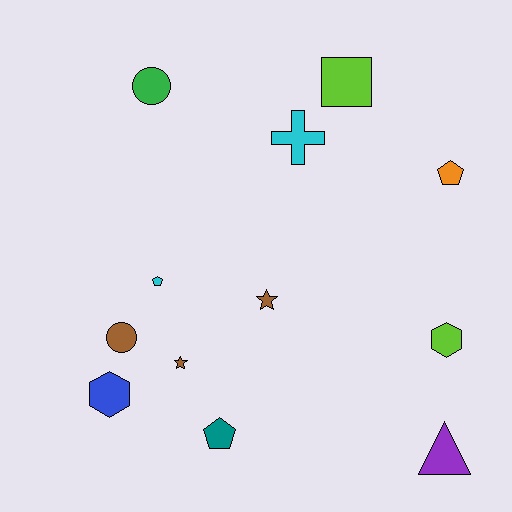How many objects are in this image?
There are 12 objects.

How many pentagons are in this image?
There are 3 pentagons.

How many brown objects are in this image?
There are 3 brown objects.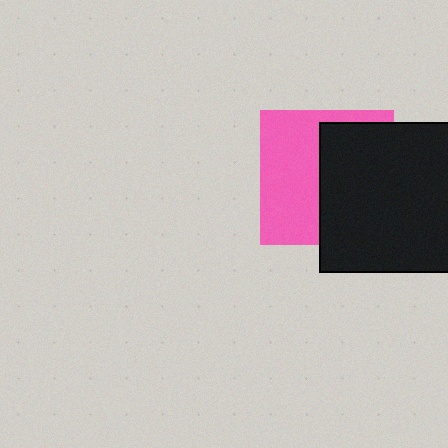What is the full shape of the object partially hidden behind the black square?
The partially hidden object is a pink square.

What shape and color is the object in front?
The object in front is a black square.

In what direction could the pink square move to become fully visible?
The pink square could move left. That would shift it out from behind the black square entirely.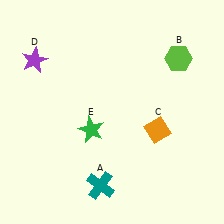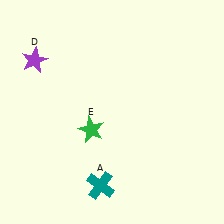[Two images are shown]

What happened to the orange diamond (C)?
The orange diamond (C) was removed in Image 2. It was in the bottom-right area of Image 1.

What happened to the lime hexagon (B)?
The lime hexagon (B) was removed in Image 2. It was in the top-right area of Image 1.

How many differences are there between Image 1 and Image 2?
There are 2 differences between the two images.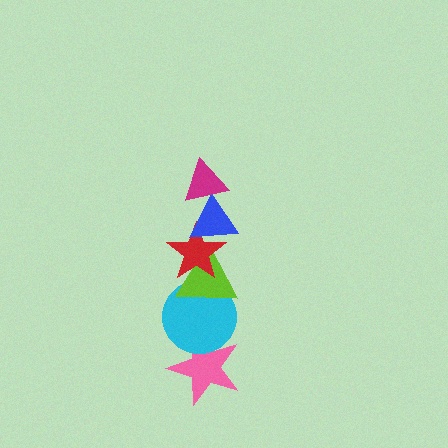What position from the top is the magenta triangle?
The magenta triangle is 1st from the top.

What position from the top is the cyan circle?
The cyan circle is 5th from the top.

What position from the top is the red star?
The red star is 3rd from the top.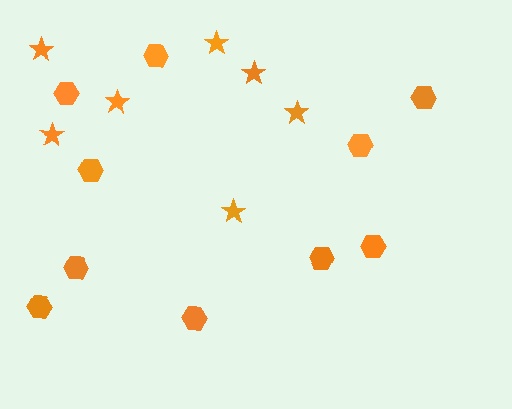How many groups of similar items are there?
There are 2 groups: one group of hexagons (10) and one group of stars (7).